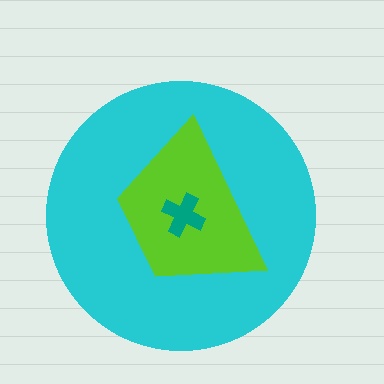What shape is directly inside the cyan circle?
The lime trapezoid.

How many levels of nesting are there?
3.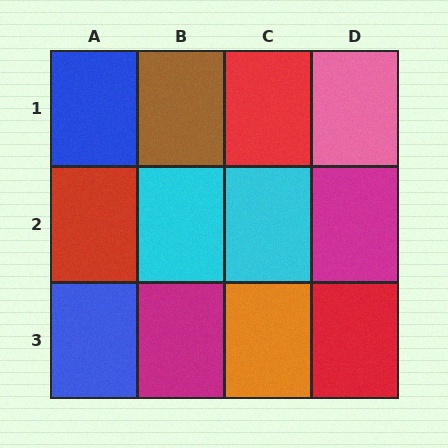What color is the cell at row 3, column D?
Red.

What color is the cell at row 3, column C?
Orange.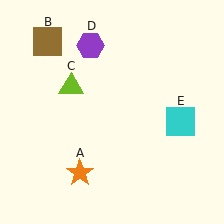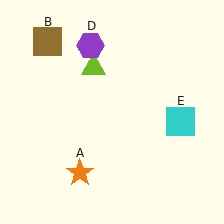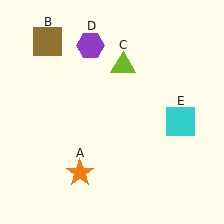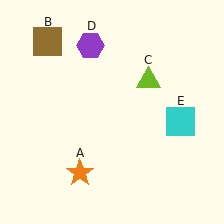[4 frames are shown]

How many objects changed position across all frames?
1 object changed position: lime triangle (object C).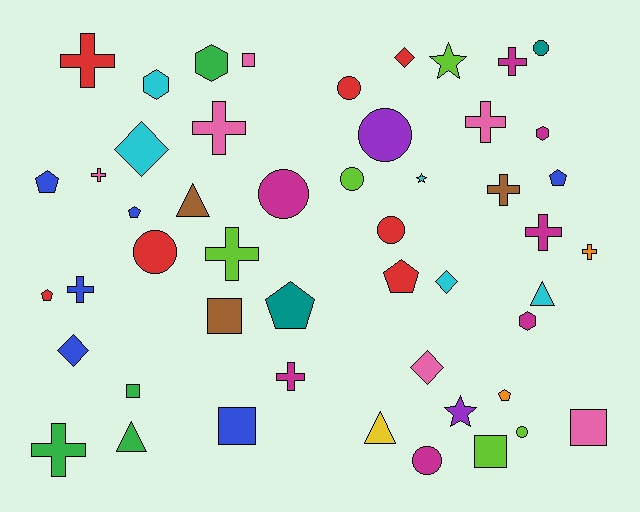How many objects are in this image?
There are 50 objects.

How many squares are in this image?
There are 6 squares.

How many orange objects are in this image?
There are 2 orange objects.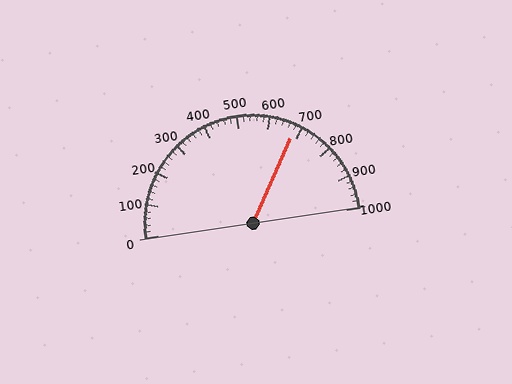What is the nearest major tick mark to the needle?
The nearest major tick mark is 700.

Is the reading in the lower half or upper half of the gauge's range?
The reading is in the upper half of the range (0 to 1000).